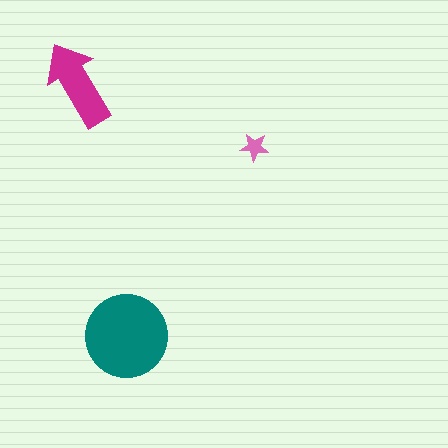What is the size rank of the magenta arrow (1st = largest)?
2nd.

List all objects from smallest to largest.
The pink star, the magenta arrow, the teal circle.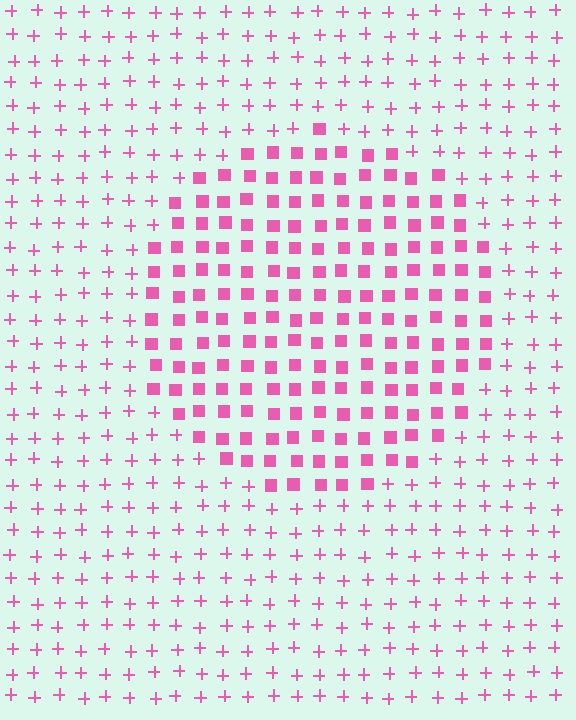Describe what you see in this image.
The image is filled with small pink elements arranged in a uniform grid. A circle-shaped region contains squares, while the surrounding area contains plus signs. The boundary is defined purely by the change in element shape.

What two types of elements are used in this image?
The image uses squares inside the circle region and plus signs outside it.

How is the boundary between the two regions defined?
The boundary is defined by a change in element shape: squares inside vs. plus signs outside. All elements share the same color and spacing.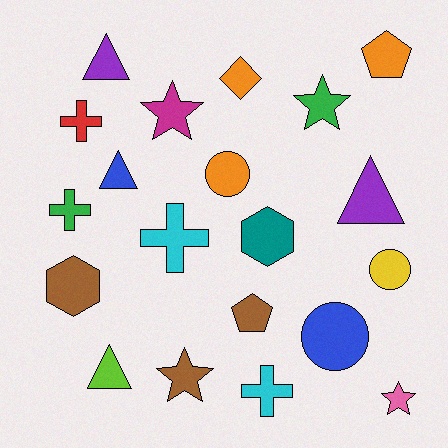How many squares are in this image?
There are no squares.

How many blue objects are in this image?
There are 2 blue objects.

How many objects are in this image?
There are 20 objects.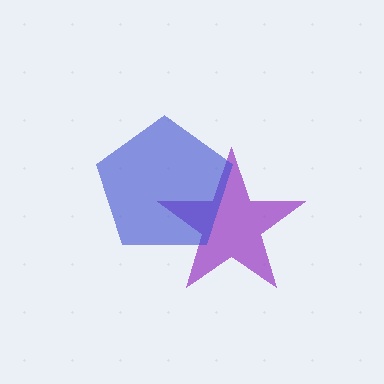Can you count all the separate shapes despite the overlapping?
Yes, there are 2 separate shapes.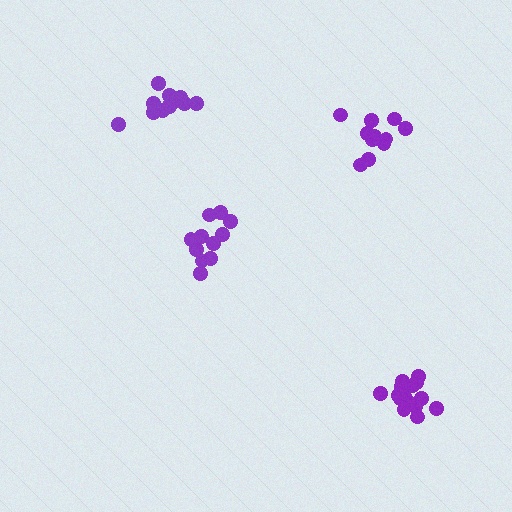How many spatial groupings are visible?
There are 4 spatial groupings.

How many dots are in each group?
Group 1: 12 dots, Group 2: 11 dots, Group 3: 12 dots, Group 4: 15 dots (50 total).